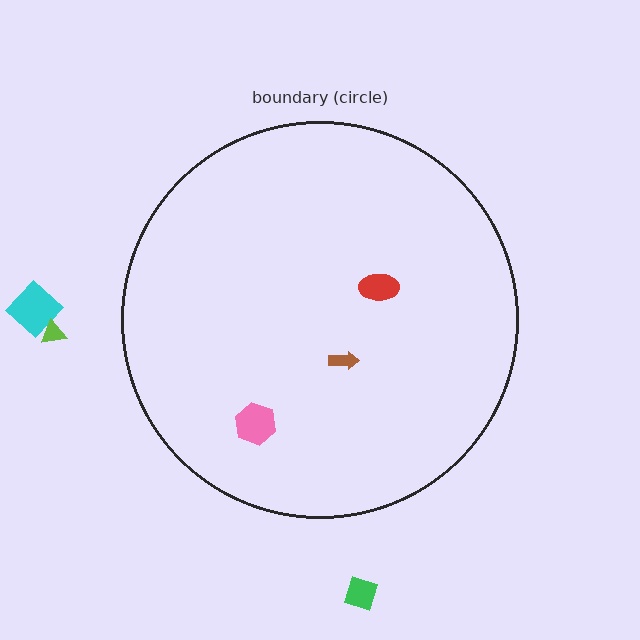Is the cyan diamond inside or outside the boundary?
Outside.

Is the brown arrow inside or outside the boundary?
Inside.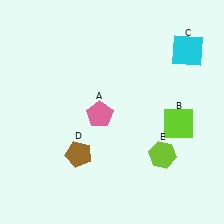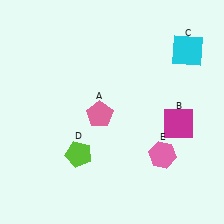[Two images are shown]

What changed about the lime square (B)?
In Image 1, B is lime. In Image 2, it changed to magenta.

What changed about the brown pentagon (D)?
In Image 1, D is brown. In Image 2, it changed to lime.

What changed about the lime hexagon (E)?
In Image 1, E is lime. In Image 2, it changed to pink.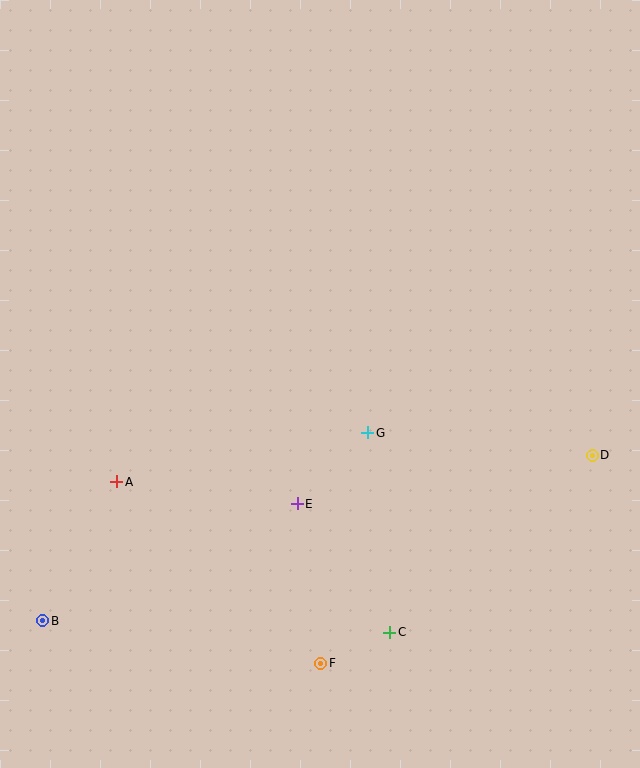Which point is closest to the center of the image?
Point G at (368, 433) is closest to the center.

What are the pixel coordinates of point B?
Point B is at (43, 621).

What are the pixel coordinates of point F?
Point F is at (321, 663).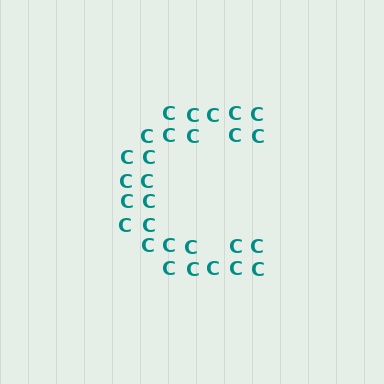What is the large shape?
The large shape is the letter C.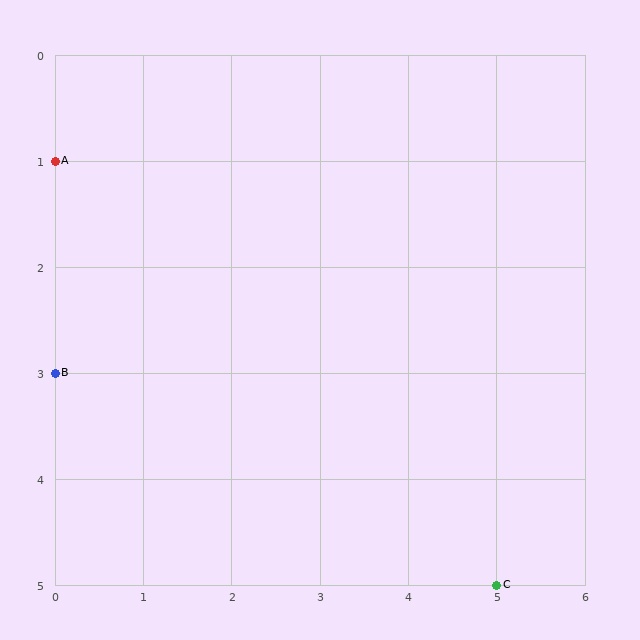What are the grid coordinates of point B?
Point B is at grid coordinates (0, 3).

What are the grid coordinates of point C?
Point C is at grid coordinates (5, 5).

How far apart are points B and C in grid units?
Points B and C are 5 columns and 2 rows apart (about 5.4 grid units diagonally).